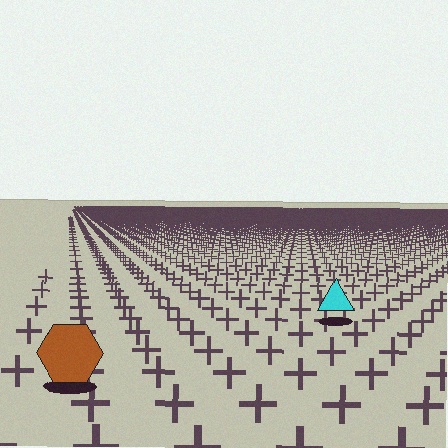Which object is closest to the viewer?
The brown hexagon is closest. The texture marks near it are larger and more spread out.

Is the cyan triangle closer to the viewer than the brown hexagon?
No. The brown hexagon is closer — you can tell from the texture gradient: the ground texture is coarser near it.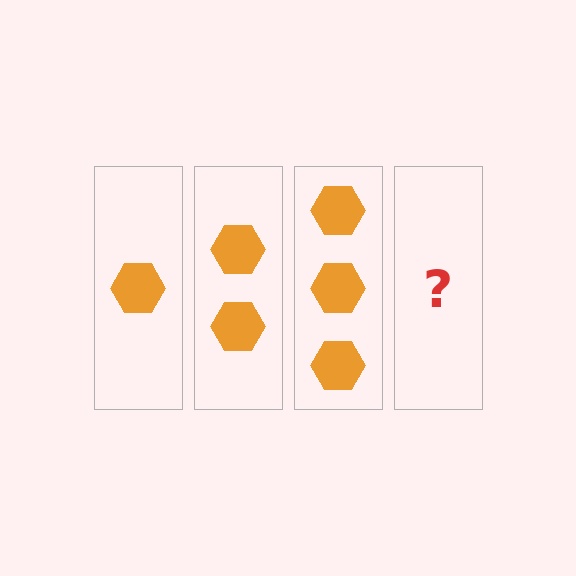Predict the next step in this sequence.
The next step is 4 hexagons.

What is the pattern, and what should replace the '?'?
The pattern is that each step adds one more hexagon. The '?' should be 4 hexagons.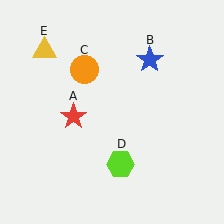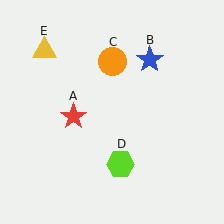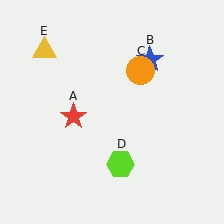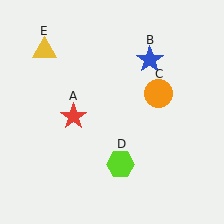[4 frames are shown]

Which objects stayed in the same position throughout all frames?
Red star (object A) and blue star (object B) and lime hexagon (object D) and yellow triangle (object E) remained stationary.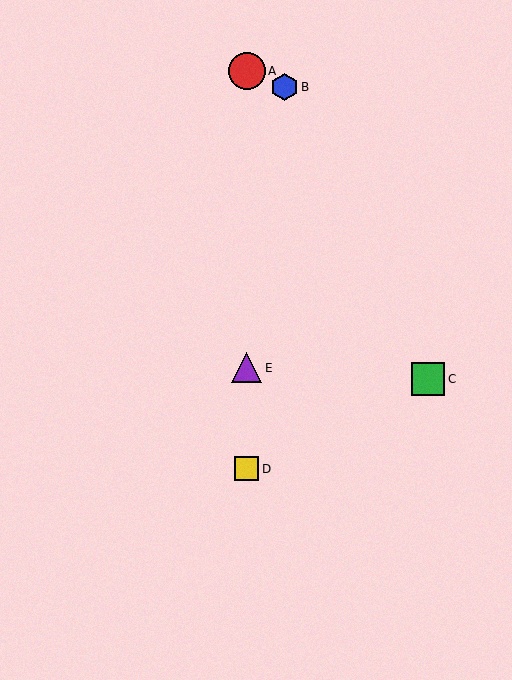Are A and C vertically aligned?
No, A is at x≈247 and C is at x≈428.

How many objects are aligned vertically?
3 objects (A, D, E) are aligned vertically.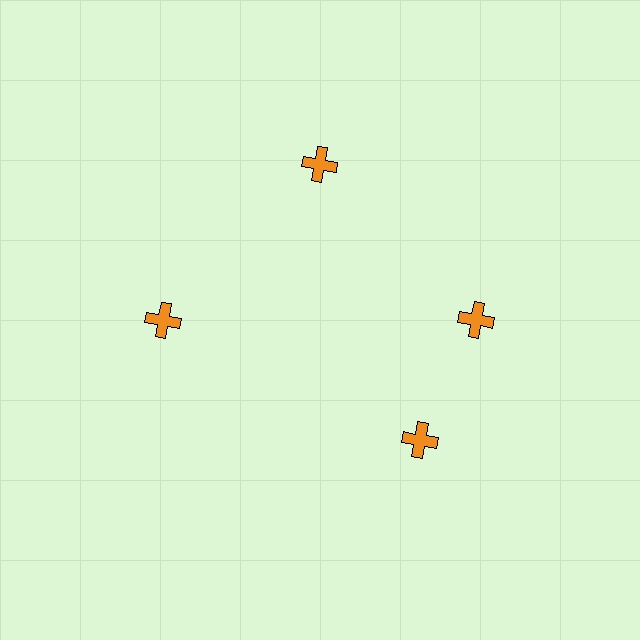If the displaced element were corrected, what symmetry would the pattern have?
It would have 4-fold rotational symmetry — the pattern would map onto itself every 90 degrees.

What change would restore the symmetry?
The symmetry would be restored by rotating it back into even spacing with its neighbors so that all 4 crosses sit at equal angles and equal distance from the center.